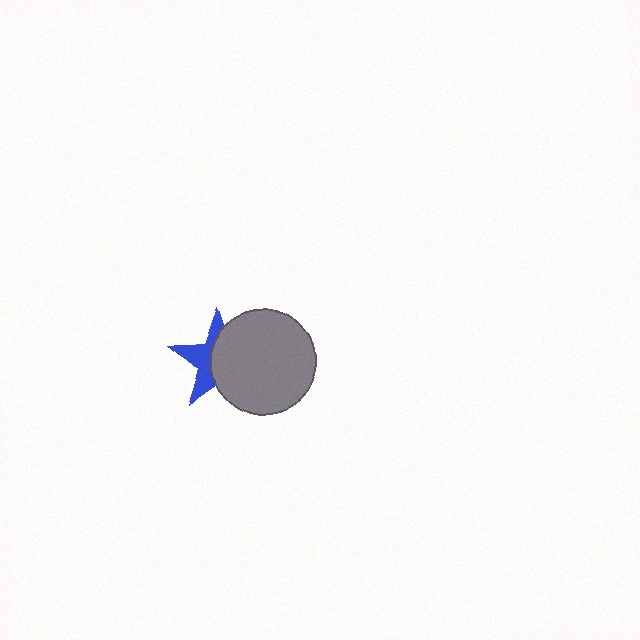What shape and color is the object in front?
The object in front is a gray circle.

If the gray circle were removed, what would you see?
You would see the complete blue star.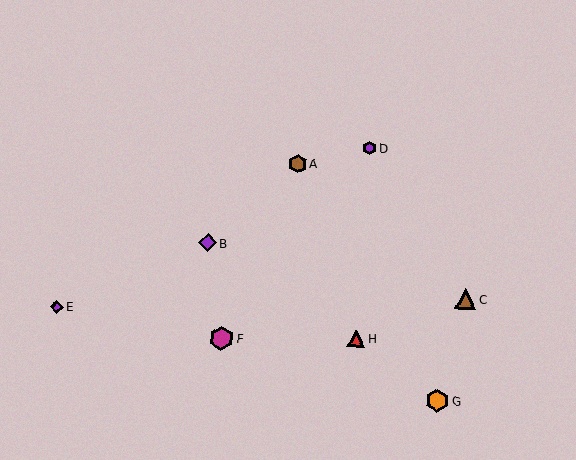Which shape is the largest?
The magenta hexagon (labeled F) is the largest.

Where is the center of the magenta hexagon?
The center of the magenta hexagon is at (221, 338).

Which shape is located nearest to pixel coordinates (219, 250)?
The purple diamond (labeled B) at (208, 243) is nearest to that location.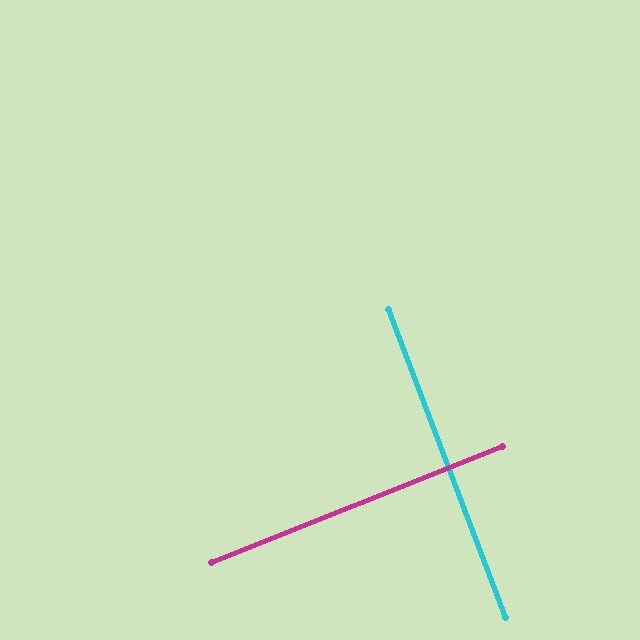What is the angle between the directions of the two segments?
Approximately 89 degrees.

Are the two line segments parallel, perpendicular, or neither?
Perpendicular — they meet at approximately 89°.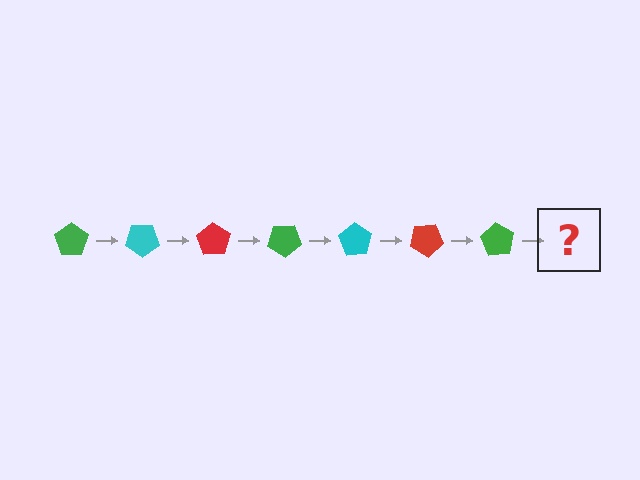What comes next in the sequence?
The next element should be a cyan pentagon, rotated 245 degrees from the start.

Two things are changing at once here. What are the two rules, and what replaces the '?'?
The two rules are that it rotates 35 degrees each step and the color cycles through green, cyan, and red. The '?' should be a cyan pentagon, rotated 245 degrees from the start.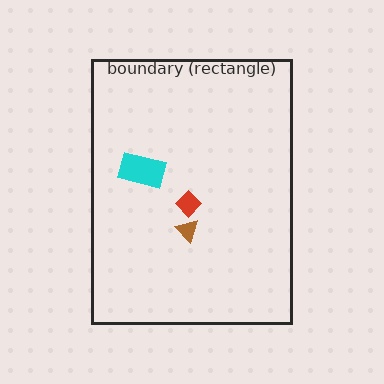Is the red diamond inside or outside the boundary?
Inside.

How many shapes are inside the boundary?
3 inside, 0 outside.